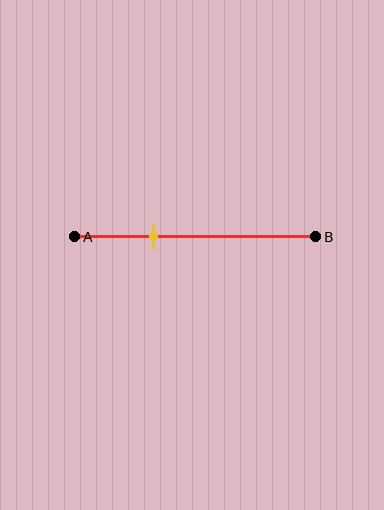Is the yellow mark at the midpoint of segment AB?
No, the mark is at about 35% from A, not at the 50% midpoint.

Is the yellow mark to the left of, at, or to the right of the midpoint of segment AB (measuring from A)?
The yellow mark is to the left of the midpoint of segment AB.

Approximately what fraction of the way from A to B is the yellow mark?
The yellow mark is approximately 35% of the way from A to B.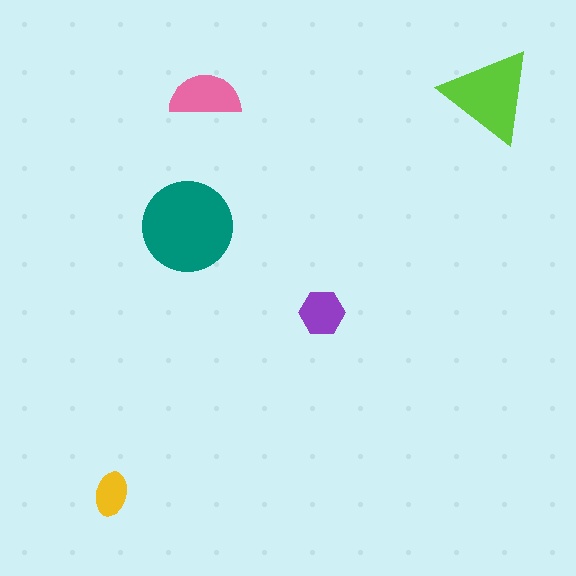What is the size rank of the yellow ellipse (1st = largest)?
5th.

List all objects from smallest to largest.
The yellow ellipse, the purple hexagon, the pink semicircle, the lime triangle, the teal circle.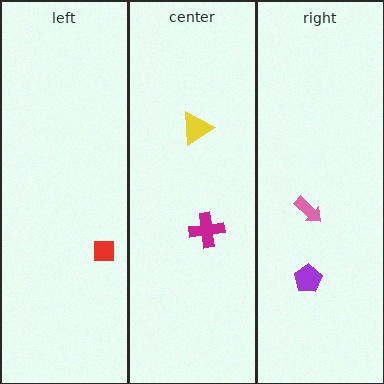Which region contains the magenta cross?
The center region.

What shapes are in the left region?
The red square.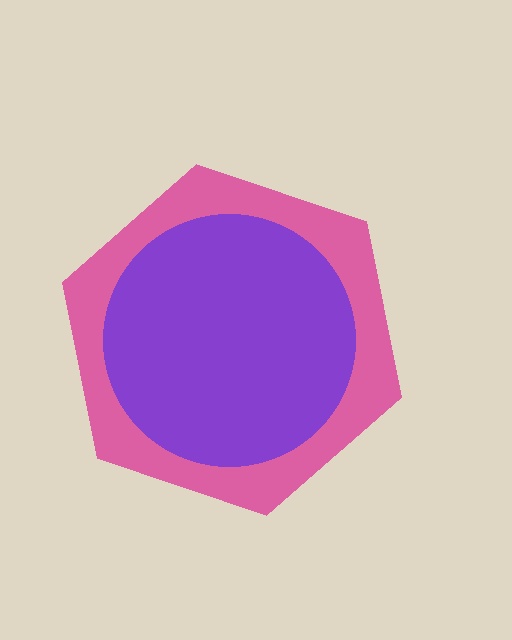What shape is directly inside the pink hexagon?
The purple circle.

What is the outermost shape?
The pink hexagon.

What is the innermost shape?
The purple circle.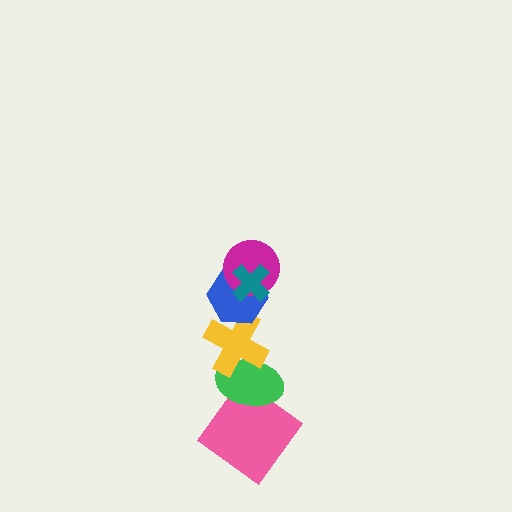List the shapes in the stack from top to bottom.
From top to bottom: the teal cross, the magenta circle, the blue hexagon, the yellow cross, the green ellipse, the pink diamond.